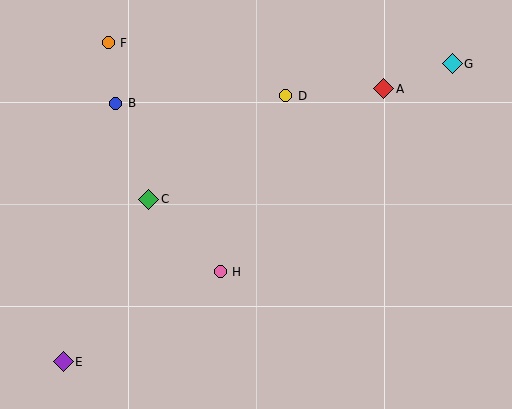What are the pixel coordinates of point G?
Point G is at (452, 64).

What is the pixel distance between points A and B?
The distance between A and B is 268 pixels.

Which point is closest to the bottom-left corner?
Point E is closest to the bottom-left corner.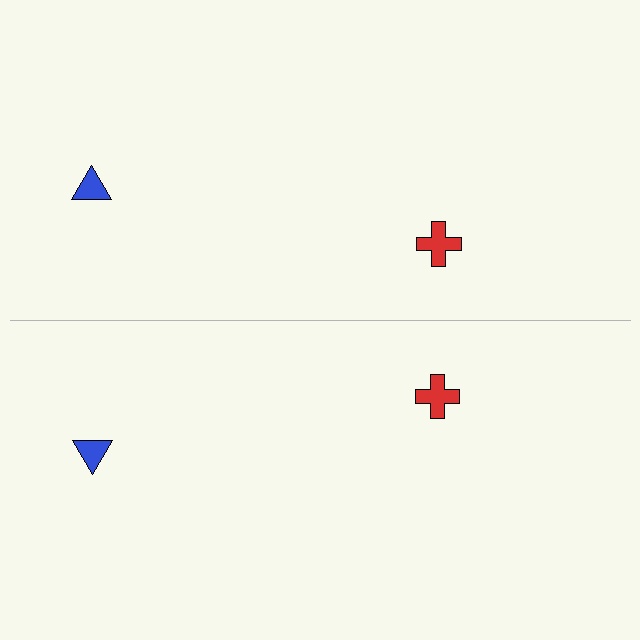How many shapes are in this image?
There are 4 shapes in this image.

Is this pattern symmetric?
Yes, this pattern has bilateral (reflection) symmetry.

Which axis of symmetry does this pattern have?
The pattern has a horizontal axis of symmetry running through the center of the image.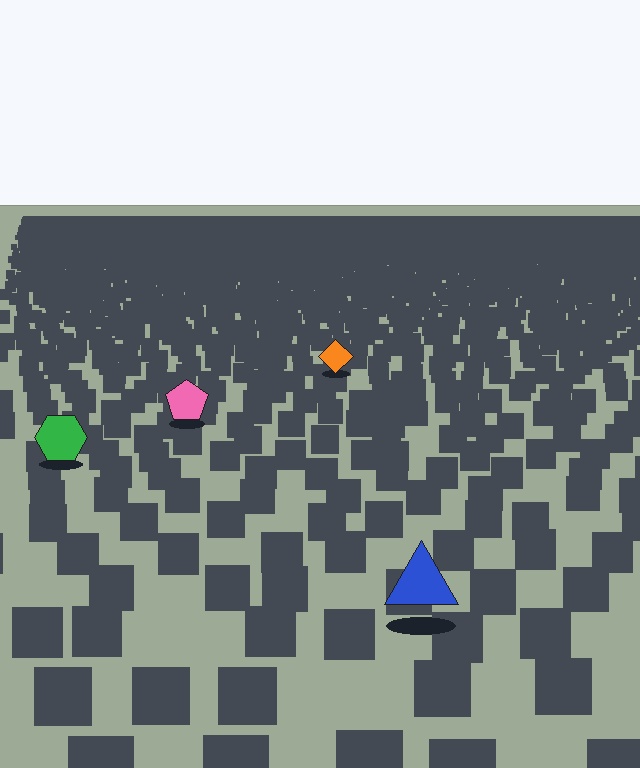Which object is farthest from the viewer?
The orange diamond is farthest from the viewer. It appears smaller and the ground texture around it is denser.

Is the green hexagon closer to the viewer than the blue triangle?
No. The blue triangle is closer — you can tell from the texture gradient: the ground texture is coarser near it.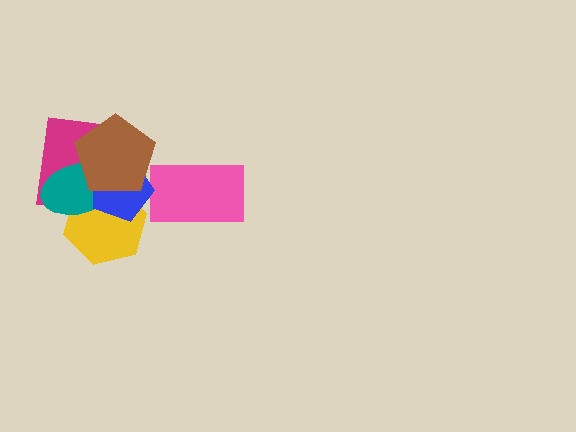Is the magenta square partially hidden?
Yes, it is partially covered by another shape.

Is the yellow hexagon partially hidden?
Yes, it is partially covered by another shape.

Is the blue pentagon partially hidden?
Yes, it is partially covered by another shape.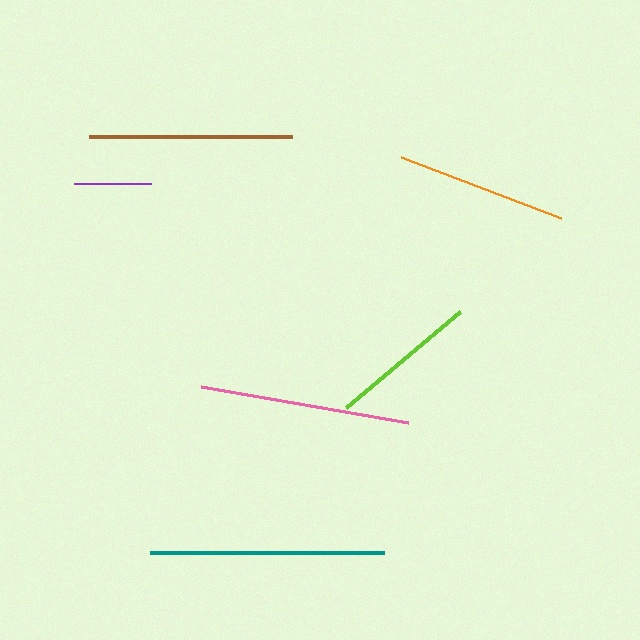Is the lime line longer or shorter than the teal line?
The teal line is longer than the lime line.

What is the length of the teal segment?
The teal segment is approximately 234 pixels long.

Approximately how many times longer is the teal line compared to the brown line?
The teal line is approximately 1.2 times the length of the brown line.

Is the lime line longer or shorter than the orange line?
The orange line is longer than the lime line.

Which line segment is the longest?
The teal line is the longest at approximately 234 pixels.